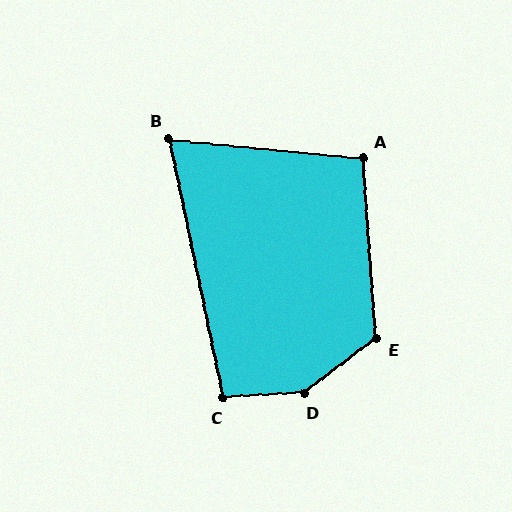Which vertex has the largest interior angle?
D, at approximately 146 degrees.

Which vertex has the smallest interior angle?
B, at approximately 73 degrees.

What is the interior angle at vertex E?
Approximately 124 degrees (obtuse).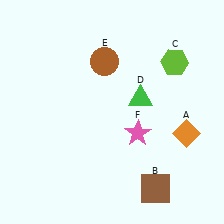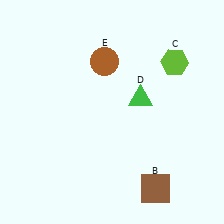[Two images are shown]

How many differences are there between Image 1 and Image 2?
There are 2 differences between the two images.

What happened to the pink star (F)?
The pink star (F) was removed in Image 2. It was in the bottom-right area of Image 1.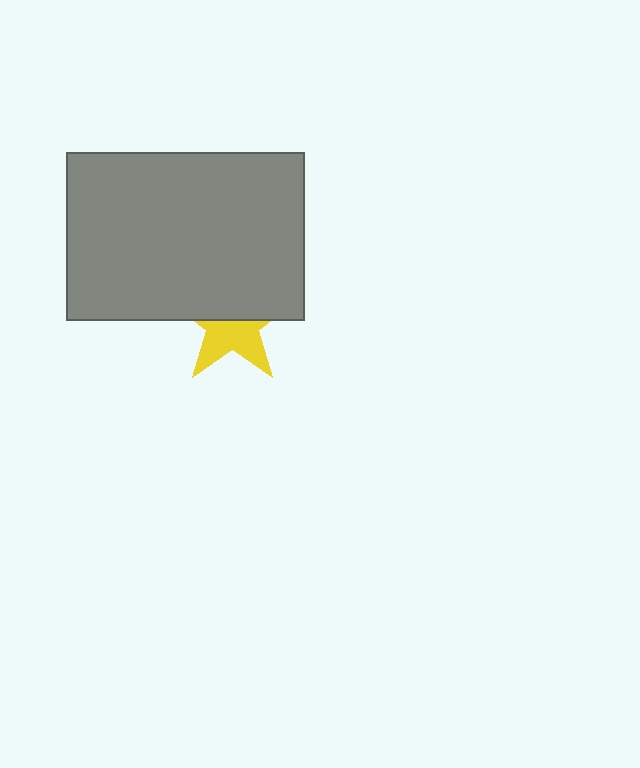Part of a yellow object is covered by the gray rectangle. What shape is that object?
It is a star.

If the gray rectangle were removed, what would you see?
You would see the complete yellow star.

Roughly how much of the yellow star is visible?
About half of it is visible (roughly 48%).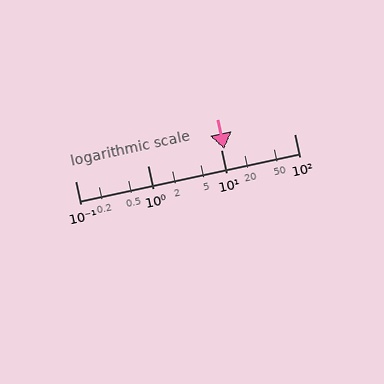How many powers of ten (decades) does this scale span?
The scale spans 3 decades, from 0.1 to 100.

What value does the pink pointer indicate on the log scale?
The pointer indicates approximately 11.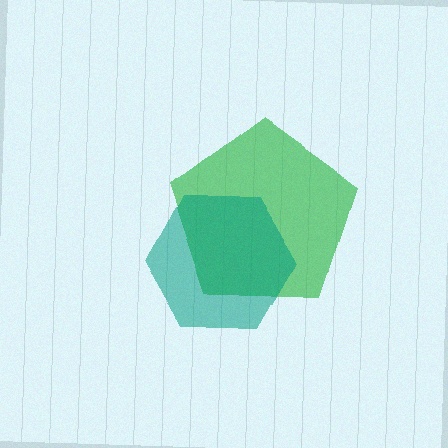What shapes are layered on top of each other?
The layered shapes are: a green pentagon, a teal hexagon.